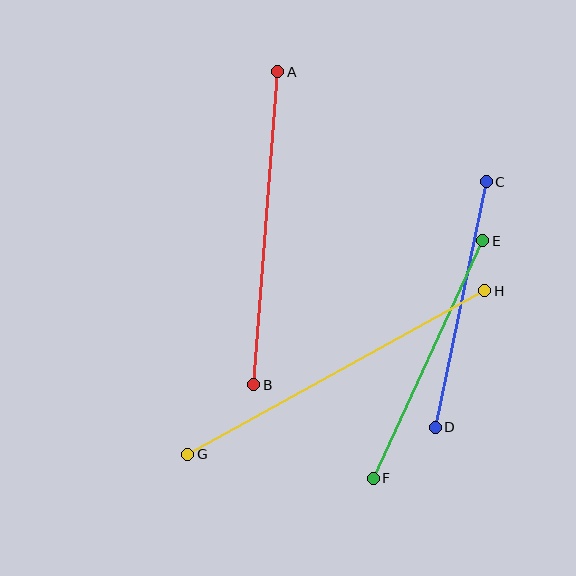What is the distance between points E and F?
The distance is approximately 261 pixels.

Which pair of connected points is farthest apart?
Points G and H are farthest apart.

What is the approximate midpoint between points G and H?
The midpoint is at approximately (336, 372) pixels.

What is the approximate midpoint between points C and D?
The midpoint is at approximately (461, 305) pixels.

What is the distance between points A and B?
The distance is approximately 314 pixels.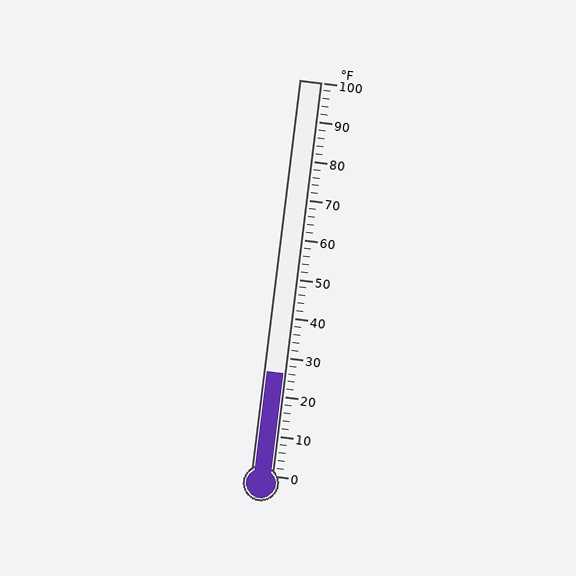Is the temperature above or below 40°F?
The temperature is below 40°F.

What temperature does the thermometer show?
The thermometer shows approximately 26°F.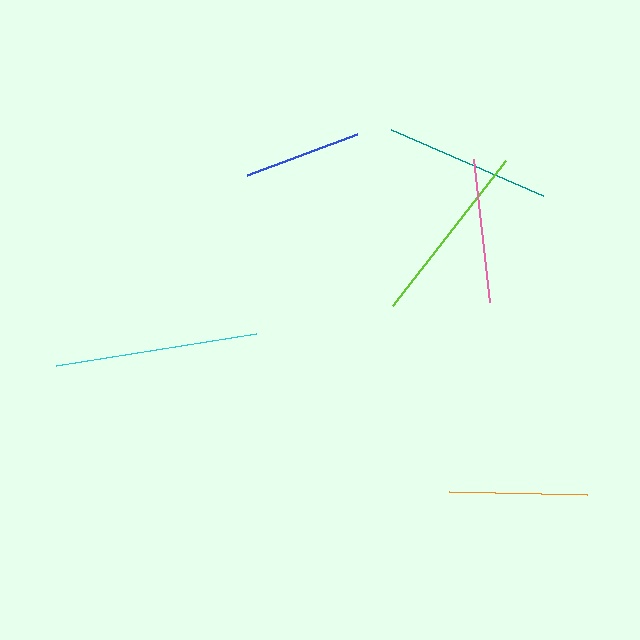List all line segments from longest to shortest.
From longest to shortest: cyan, lime, teal, pink, orange, blue.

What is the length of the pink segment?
The pink segment is approximately 144 pixels long.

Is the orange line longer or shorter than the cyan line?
The cyan line is longer than the orange line.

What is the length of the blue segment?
The blue segment is approximately 118 pixels long.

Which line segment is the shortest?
The blue line is the shortest at approximately 118 pixels.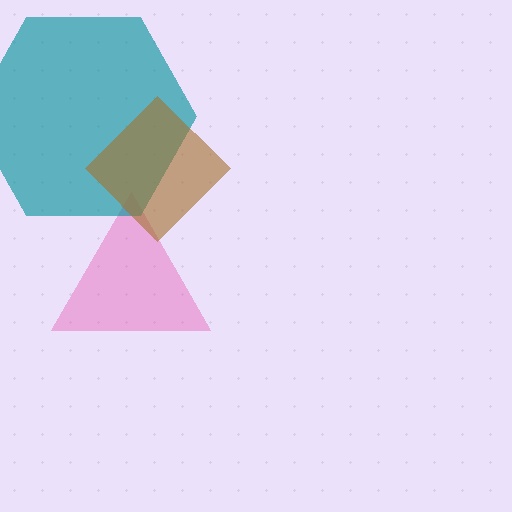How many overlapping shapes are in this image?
There are 3 overlapping shapes in the image.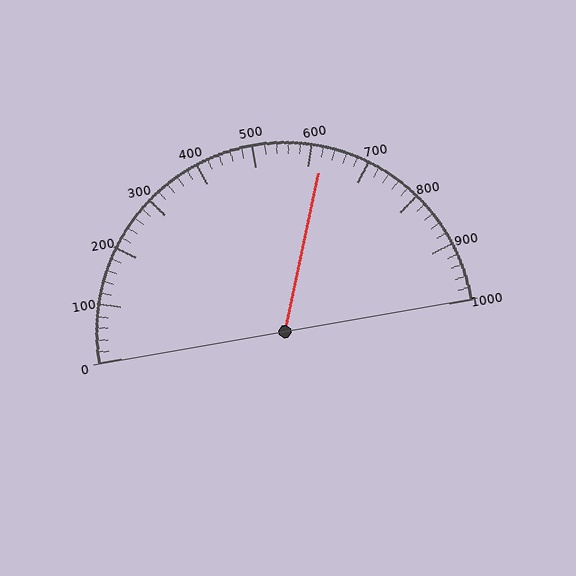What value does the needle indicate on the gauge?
The needle indicates approximately 620.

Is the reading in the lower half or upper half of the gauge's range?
The reading is in the upper half of the range (0 to 1000).